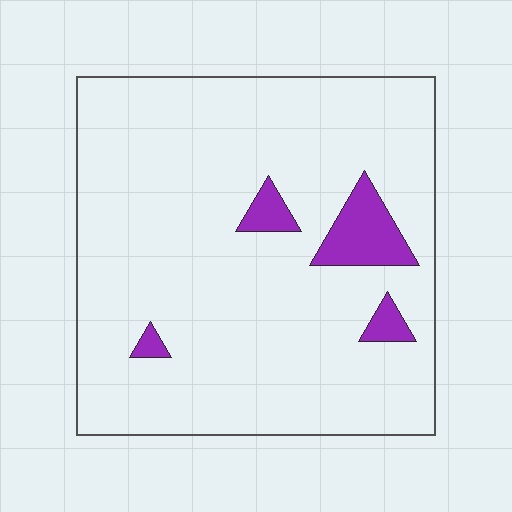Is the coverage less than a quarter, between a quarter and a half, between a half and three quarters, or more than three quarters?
Less than a quarter.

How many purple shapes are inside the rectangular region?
4.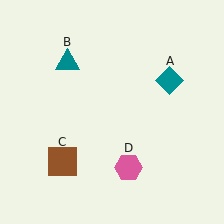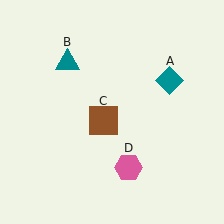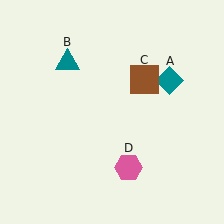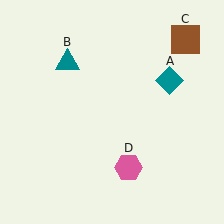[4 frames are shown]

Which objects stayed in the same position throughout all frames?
Teal diamond (object A) and teal triangle (object B) and pink hexagon (object D) remained stationary.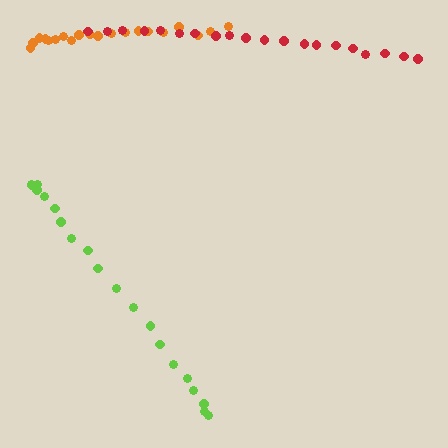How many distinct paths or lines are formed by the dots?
There are 3 distinct paths.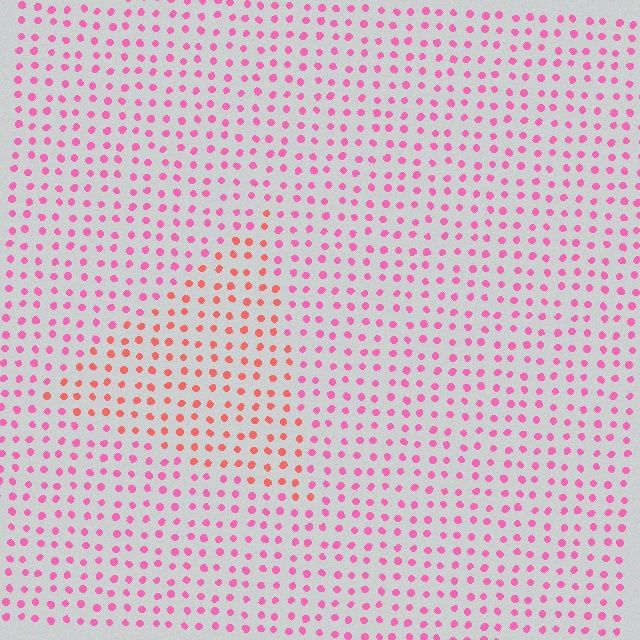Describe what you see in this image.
The image is filled with small pink elements in a uniform arrangement. A triangle-shaped region is visible where the elements are tinted to a slightly different hue, forming a subtle color boundary.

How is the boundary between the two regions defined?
The boundary is defined purely by a slight shift in hue (about 33 degrees). Spacing, size, and orientation are identical on both sides.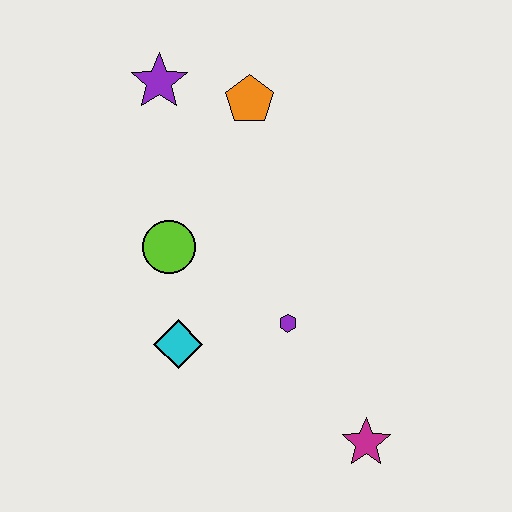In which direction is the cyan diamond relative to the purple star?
The cyan diamond is below the purple star.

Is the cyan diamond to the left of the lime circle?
No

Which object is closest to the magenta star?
The purple hexagon is closest to the magenta star.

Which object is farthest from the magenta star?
The purple star is farthest from the magenta star.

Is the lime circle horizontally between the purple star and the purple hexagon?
Yes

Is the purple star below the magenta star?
No